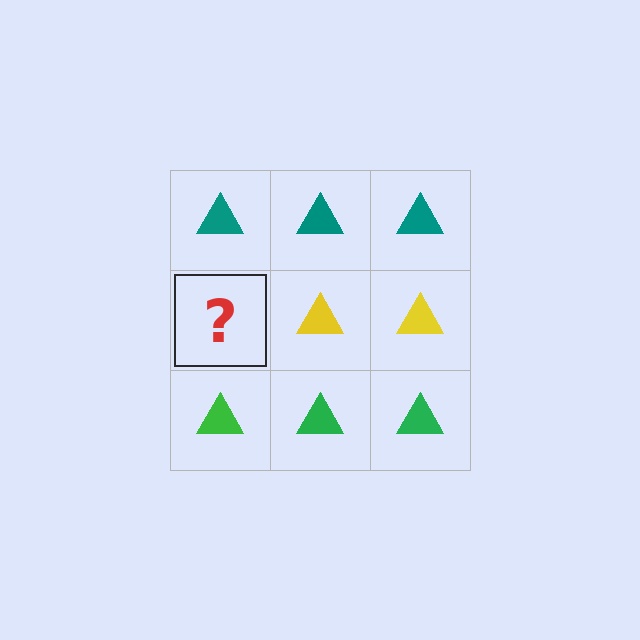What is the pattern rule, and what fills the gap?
The rule is that each row has a consistent color. The gap should be filled with a yellow triangle.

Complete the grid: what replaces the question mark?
The question mark should be replaced with a yellow triangle.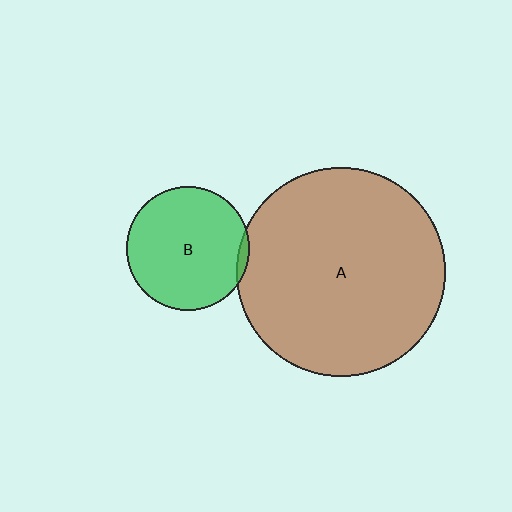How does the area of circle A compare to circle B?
Approximately 2.9 times.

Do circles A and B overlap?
Yes.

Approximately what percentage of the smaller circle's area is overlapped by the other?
Approximately 5%.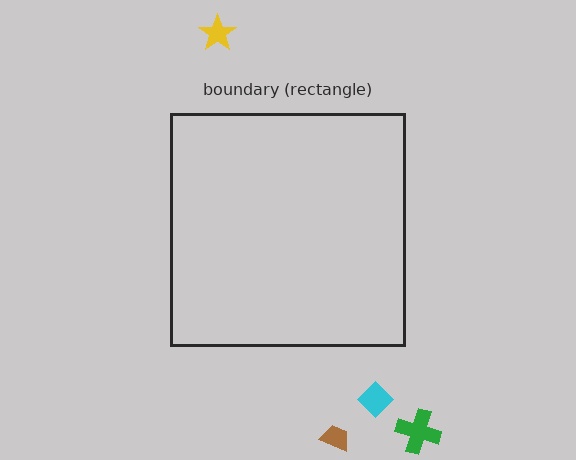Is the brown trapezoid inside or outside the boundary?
Outside.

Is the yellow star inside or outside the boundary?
Outside.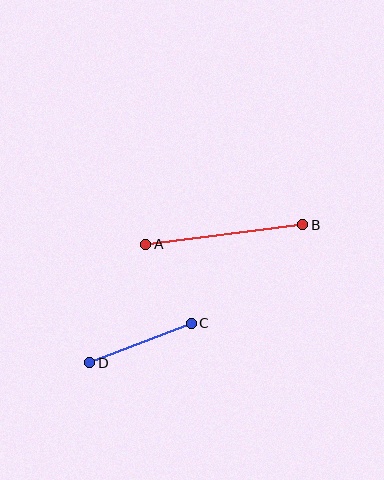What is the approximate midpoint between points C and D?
The midpoint is at approximately (141, 343) pixels.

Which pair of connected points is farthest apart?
Points A and B are farthest apart.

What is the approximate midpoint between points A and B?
The midpoint is at approximately (224, 234) pixels.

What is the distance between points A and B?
The distance is approximately 158 pixels.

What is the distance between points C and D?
The distance is approximately 109 pixels.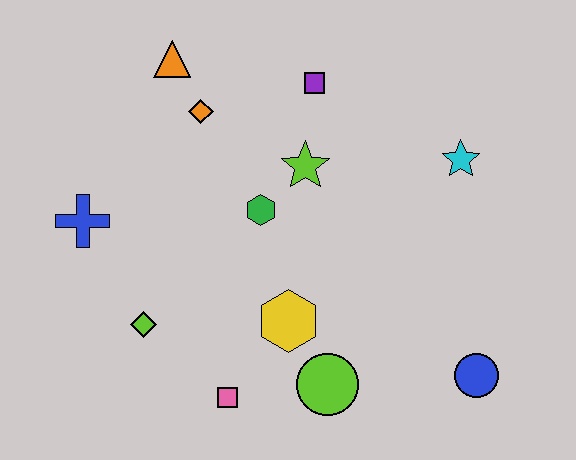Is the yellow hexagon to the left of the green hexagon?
No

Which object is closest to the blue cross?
The lime diamond is closest to the blue cross.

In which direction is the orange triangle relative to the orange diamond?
The orange triangle is above the orange diamond.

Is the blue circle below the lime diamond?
Yes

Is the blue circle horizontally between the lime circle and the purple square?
No